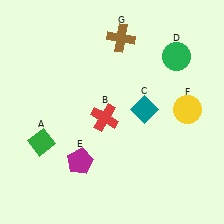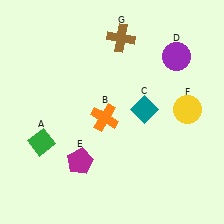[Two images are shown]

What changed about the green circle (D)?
In Image 1, D is green. In Image 2, it changed to purple.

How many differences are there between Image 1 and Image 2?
There are 2 differences between the two images.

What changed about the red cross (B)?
In Image 1, B is red. In Image 2, it changed to orange.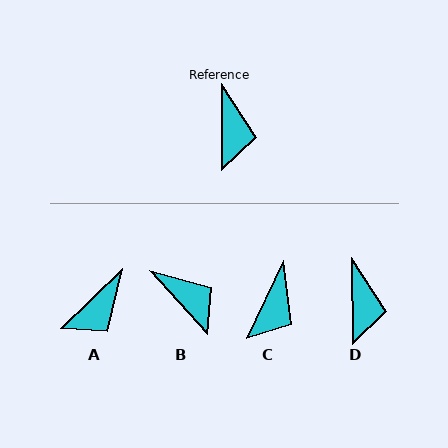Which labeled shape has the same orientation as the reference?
D.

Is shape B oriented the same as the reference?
No, it is off by about 41 degrees.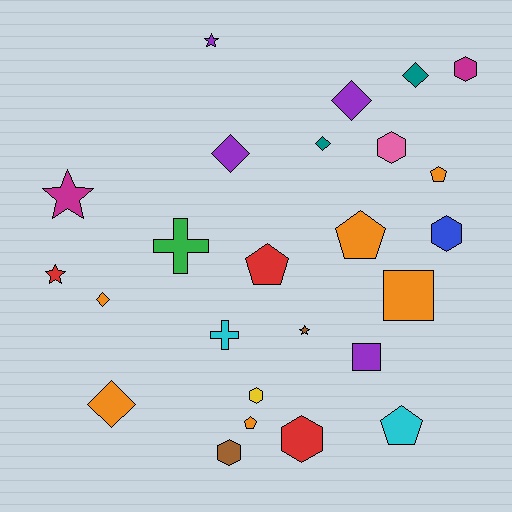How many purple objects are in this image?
There are 4 purple objects.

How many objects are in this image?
There are 25 objects.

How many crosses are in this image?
There are 2 crosses.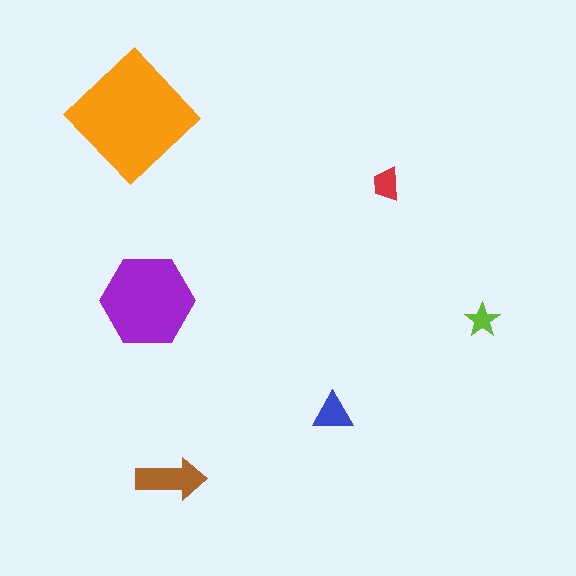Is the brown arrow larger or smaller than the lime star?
Larger.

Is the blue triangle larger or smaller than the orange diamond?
Smaller.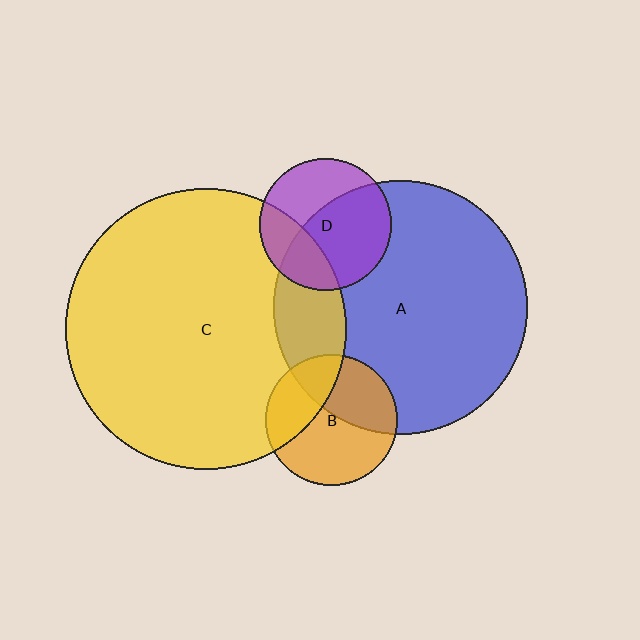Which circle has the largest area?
Circle C (yellow).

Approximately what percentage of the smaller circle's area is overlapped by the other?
Approximately 30%.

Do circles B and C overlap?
Yes.